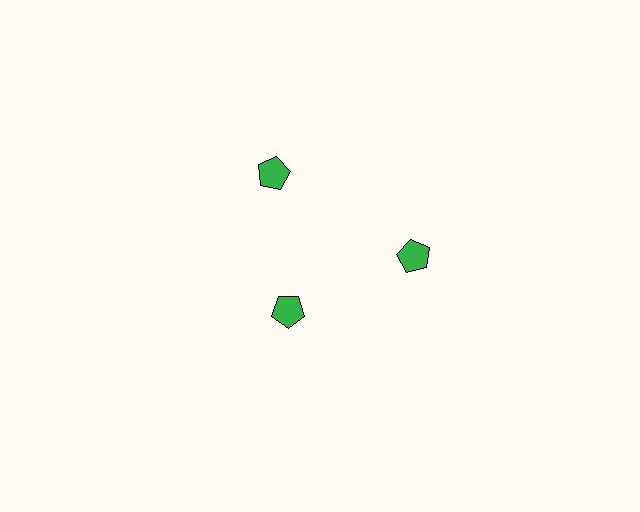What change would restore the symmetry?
The symmetry would be restored by moving it outward, back onto the ring so that all 3 pentagons sit at equal angles and equal distance from the center.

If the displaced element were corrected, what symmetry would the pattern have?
It would have 3-fold rotational symmetry — the pattern would map onto itself every 120 degrees.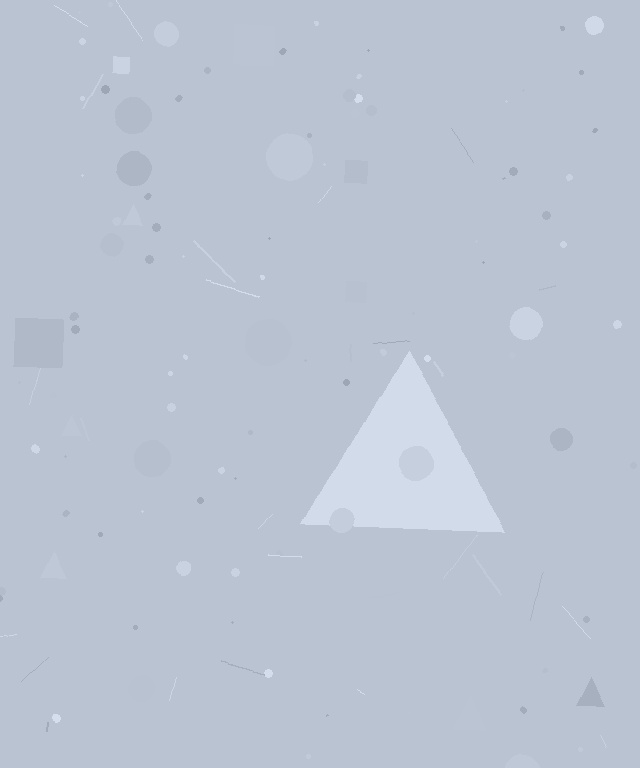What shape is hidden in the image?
A triangle is hidden in the image.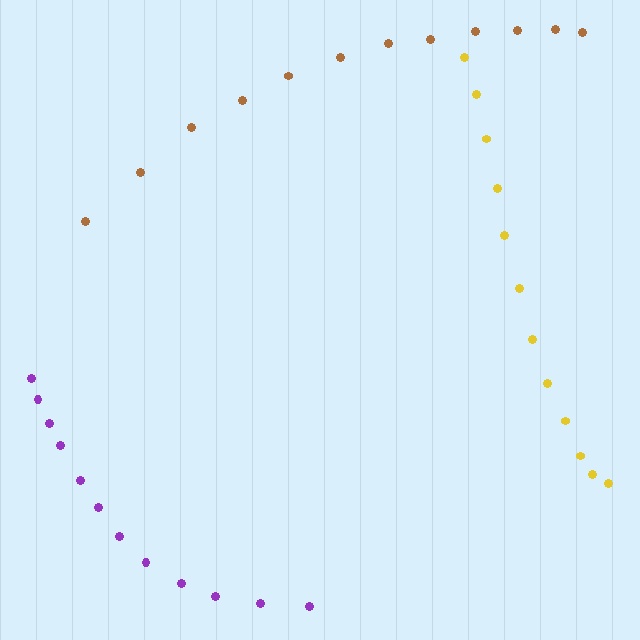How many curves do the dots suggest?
There are 3 distinct paths.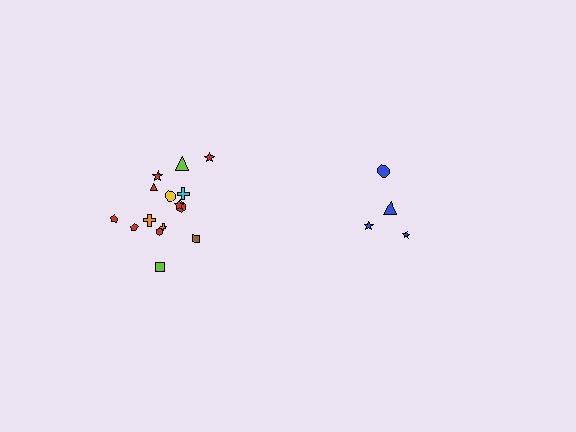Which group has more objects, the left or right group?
The left group.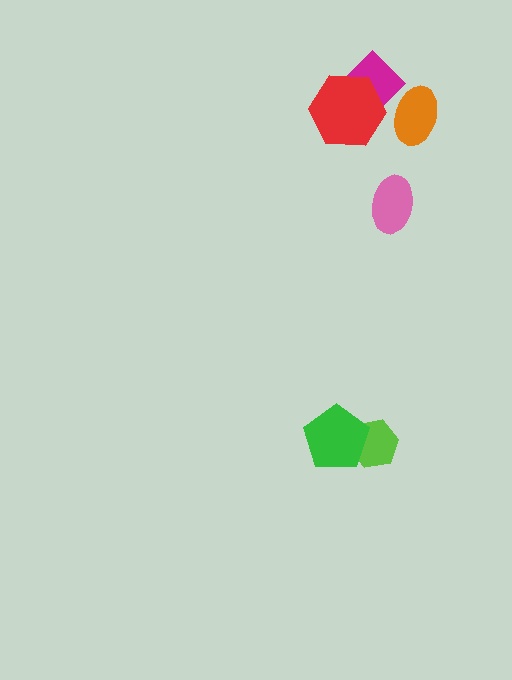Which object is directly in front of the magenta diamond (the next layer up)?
The red hexagon is directly in front of the magenta diamond.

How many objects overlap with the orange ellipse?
1 object overlaps with the orange ellipse.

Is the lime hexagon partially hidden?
Yes, it is partially covered by another shape.